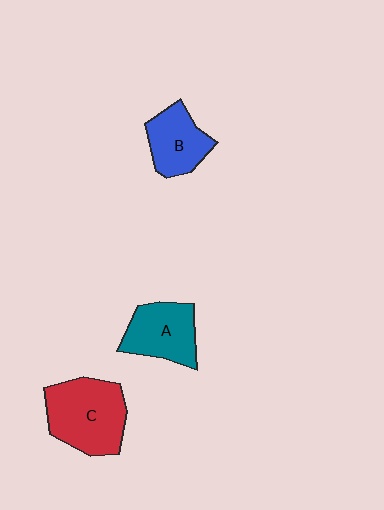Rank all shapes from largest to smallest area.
From largest to smallest: C (red), A (teal), B (blue).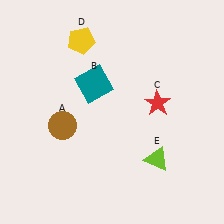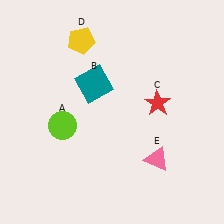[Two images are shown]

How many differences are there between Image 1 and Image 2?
There are 2 differences between the two images.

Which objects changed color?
A changed from brown to lime. E changed from lime to pink.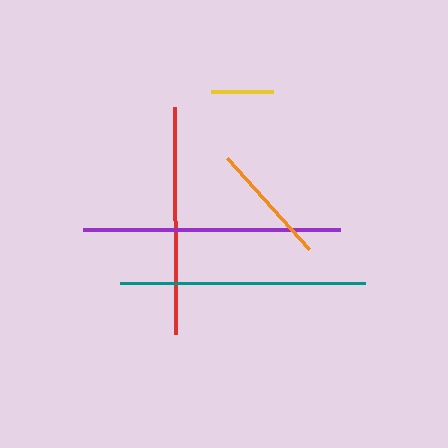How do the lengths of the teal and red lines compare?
The teal and red lines are approximately the same length.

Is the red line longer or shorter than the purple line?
The purple line is longer than the red line.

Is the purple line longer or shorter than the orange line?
The purple line is longer than the orange line.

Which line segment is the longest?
The purple line is the longest at approximately 257 pixels.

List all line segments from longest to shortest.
From longest to shortest: purple, teal, red, orange, yellow.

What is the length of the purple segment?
The purple segment is approximately 257 pixels long.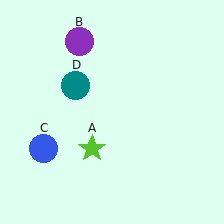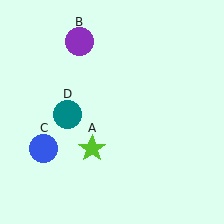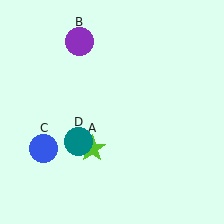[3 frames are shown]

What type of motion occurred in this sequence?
The teal circle (object D) rotated counterclockwise around the center of the scene.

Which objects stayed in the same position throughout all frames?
Lime star (object A) and purple circle (object B) and blue circle (object C) remained stationary.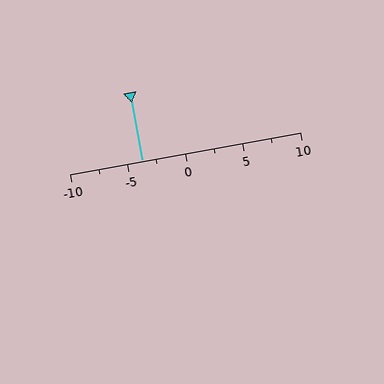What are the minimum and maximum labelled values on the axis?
The axis runs from -10 to 10.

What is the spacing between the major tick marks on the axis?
The major ticks are spaced 5 apart.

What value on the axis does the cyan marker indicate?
The marker indicates approximately -3.8.